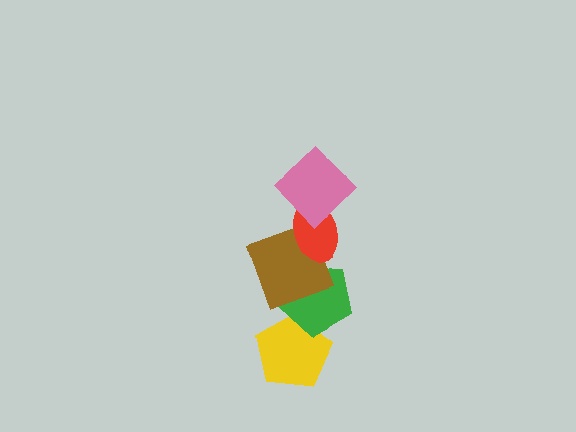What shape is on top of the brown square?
The red ellipse is on top of the brown square.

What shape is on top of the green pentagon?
The brown square is on top of the green pentagon.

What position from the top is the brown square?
The brown square is 3rd from the top.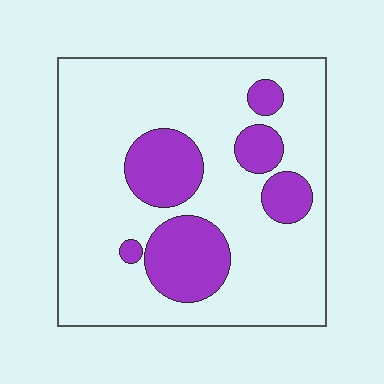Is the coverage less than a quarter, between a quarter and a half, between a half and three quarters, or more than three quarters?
Less than a quarter.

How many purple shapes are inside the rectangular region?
6.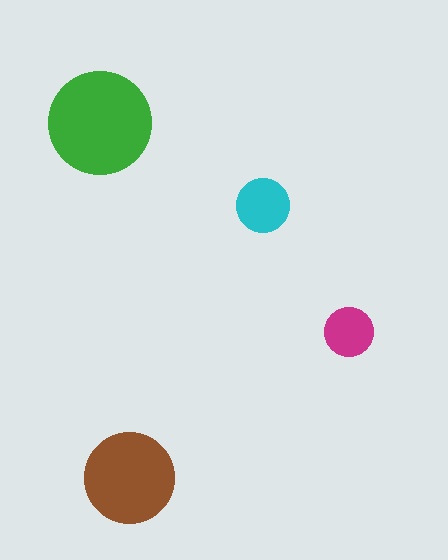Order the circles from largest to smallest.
the green one, the brown one, the cyan one, the magenta one.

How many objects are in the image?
There are 4 objects in the image.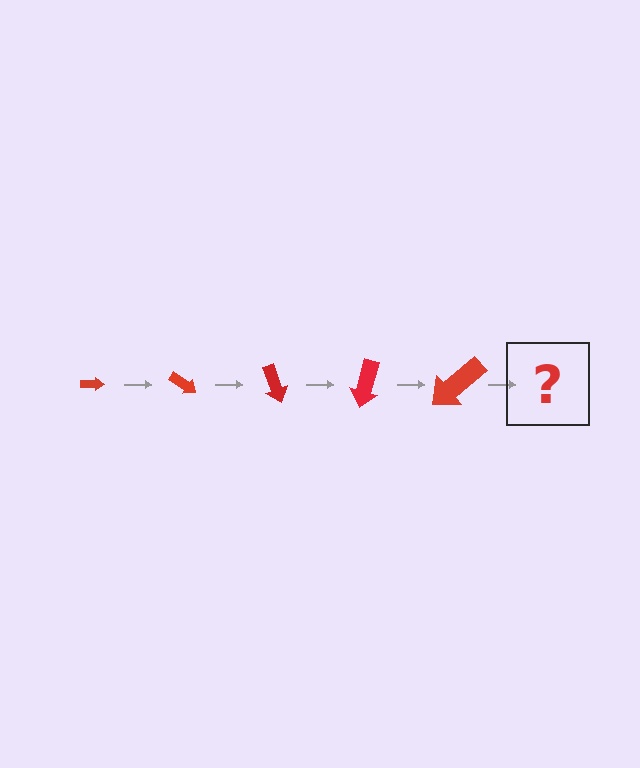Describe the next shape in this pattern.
It should be an arrow, larger than the previous one and rotated 175 degrees from the start.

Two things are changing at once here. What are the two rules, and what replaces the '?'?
The two rules are that the arrow grows larger each step and it rotates 35 degrees each step. The '?' should be an arrow, larger than the previous one and rotated 175 degrees from the start.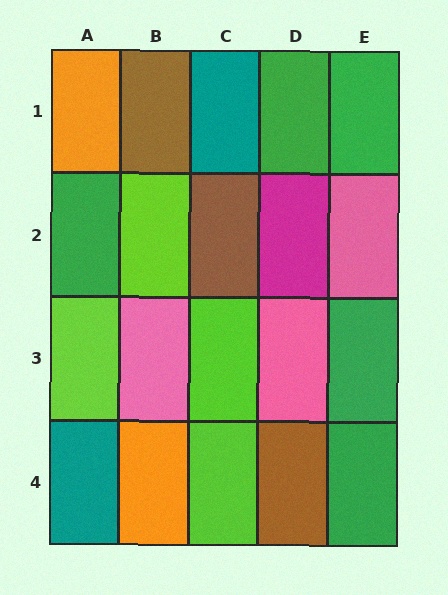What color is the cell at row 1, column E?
Green.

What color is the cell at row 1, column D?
Green.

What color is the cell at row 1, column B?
Brown.